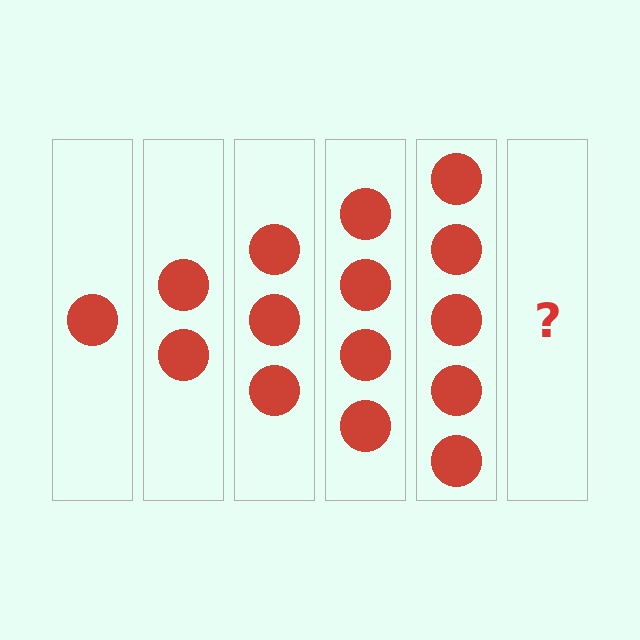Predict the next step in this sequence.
The next step is 6 circles.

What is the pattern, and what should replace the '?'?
The pattern is that each step adds one more circle. The '?' should be 6 circles.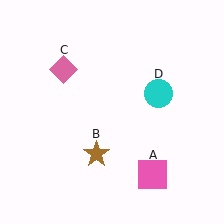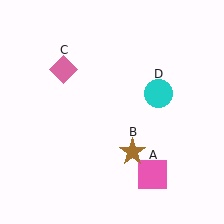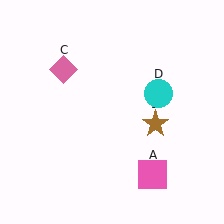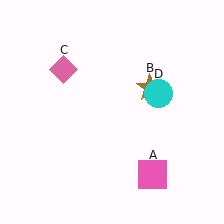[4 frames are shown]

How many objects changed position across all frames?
1 object changed position: brown star (object B).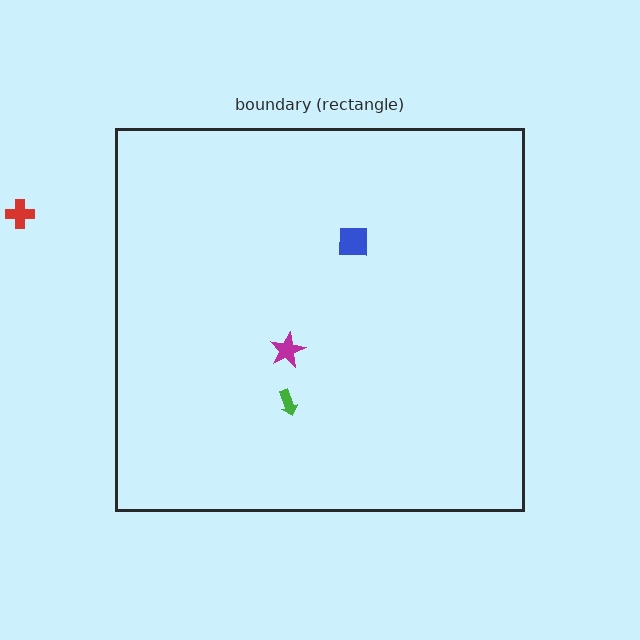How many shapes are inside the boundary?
3 inside, 1 outside.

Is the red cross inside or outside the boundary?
Outside.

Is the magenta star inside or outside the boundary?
Inside.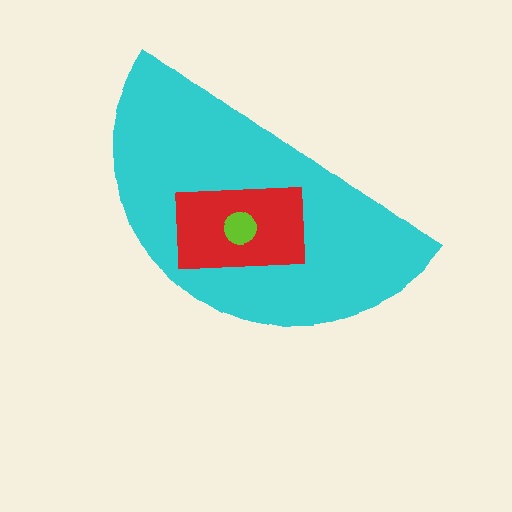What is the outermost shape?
The cyan semicircle.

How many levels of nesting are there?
3.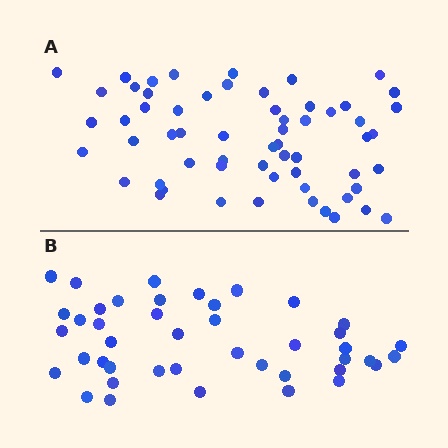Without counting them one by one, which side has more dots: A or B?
Region A (the top region) has more dots.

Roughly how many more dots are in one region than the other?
Region A has approximately 15 more dots than region B.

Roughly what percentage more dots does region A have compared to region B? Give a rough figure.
About 40% more.